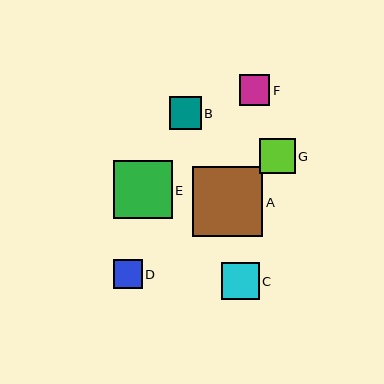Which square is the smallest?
Square D is the smallest with a size of approximately 29 pixels.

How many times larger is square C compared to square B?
Square C is approximately 1.2 times the size of square B.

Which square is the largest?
Square A is the largest with a size of approximately 71 pixels.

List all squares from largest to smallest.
From largest to smallest: A, E, C, G, B, F, D.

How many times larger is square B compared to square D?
Square B is approximately 1.1 times the size of square D.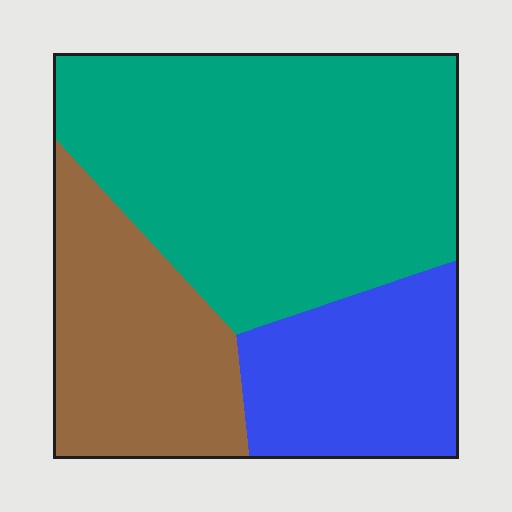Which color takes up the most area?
Teal, at roughly 55%.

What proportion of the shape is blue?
Blue takes up about one fifth (1/5) of the shape.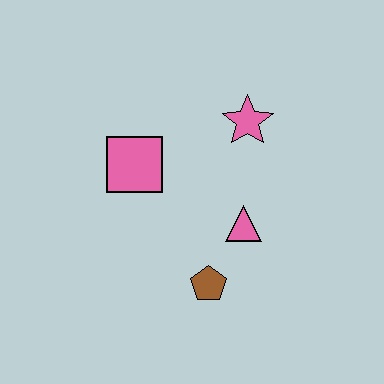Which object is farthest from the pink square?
The brown pentagon is farthest from the pink square.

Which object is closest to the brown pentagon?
The pink triangle is closest to the brown pentagon.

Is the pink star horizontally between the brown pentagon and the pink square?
No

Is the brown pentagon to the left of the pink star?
Yes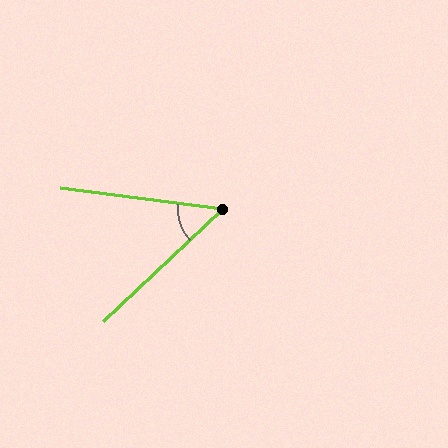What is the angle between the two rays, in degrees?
Approximately 51 degrees.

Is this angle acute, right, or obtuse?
It is acute.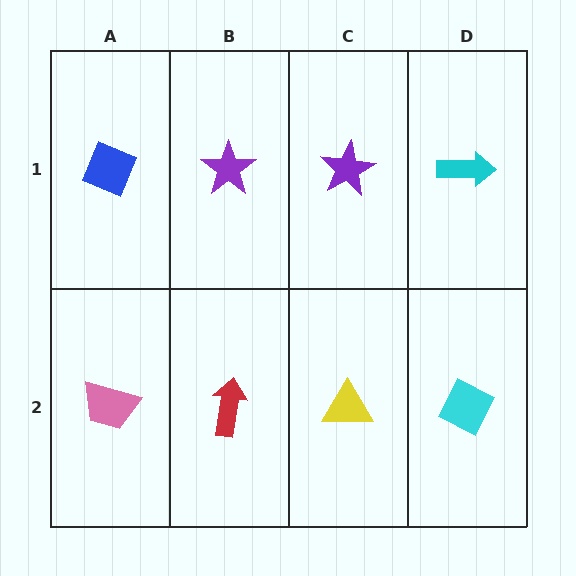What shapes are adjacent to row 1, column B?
A red arrow (row 2, column B), a blue diamond (row 1, column A), a purple star (row 1, column C).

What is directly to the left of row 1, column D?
A purple star.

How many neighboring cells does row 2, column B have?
3.